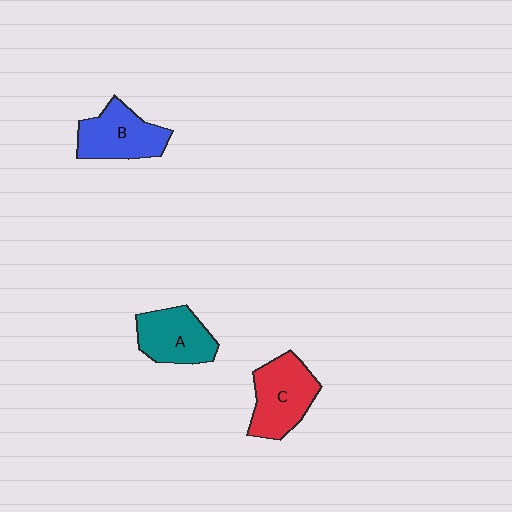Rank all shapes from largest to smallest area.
From largest to smallest: C (red), B (blue), A (teal).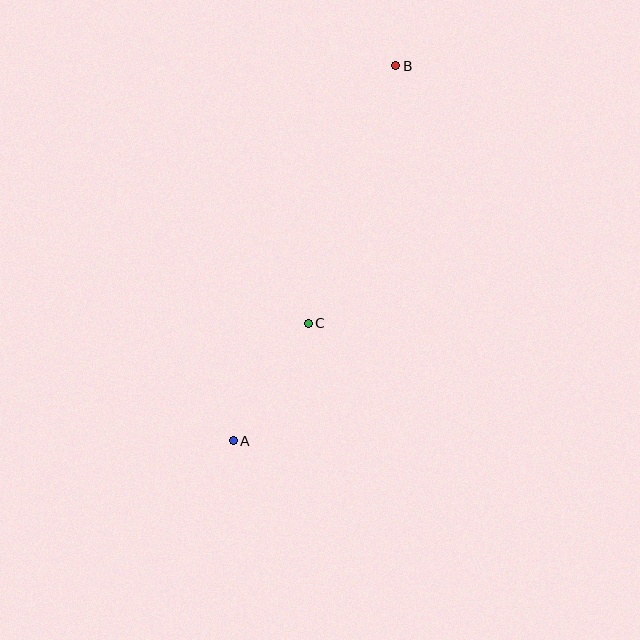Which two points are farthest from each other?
Points A and B are farthest from each other.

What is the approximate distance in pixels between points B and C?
The distance between B and C is approximately 272 pixels.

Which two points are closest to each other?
Points A and C are closest to each other.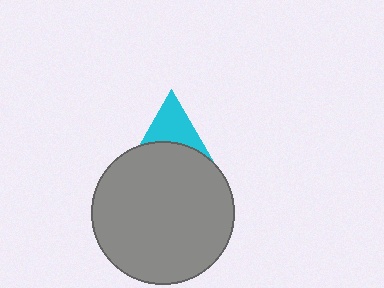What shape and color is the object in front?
The object in front is a gray circle.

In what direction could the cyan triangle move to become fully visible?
The cyan triangle could move up. That would shift it out from behind the gray circle entirely.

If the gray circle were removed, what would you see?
You would see the complete cyan triangle.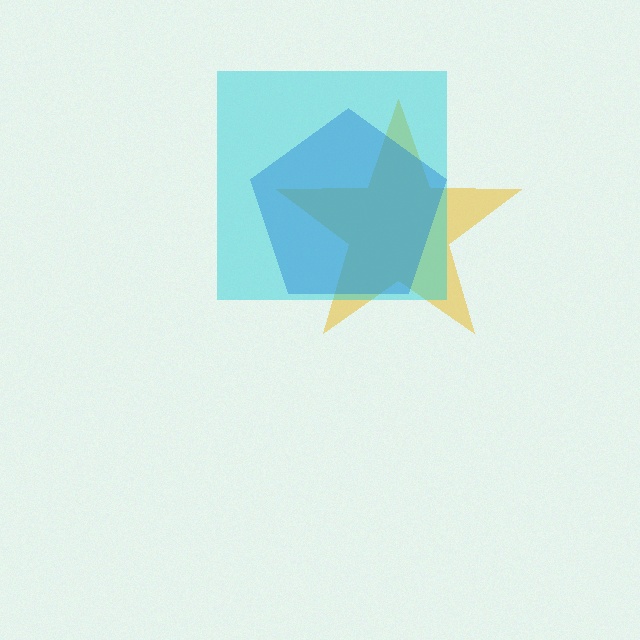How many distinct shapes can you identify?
There are 3 distinct shapes: a yellow star, a blue pentagon, a cyan square.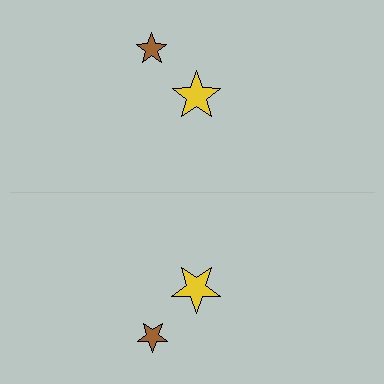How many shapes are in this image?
There are 4 shapes in this image.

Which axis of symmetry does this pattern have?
The pattern has a horizontal axis of symmetry running through the center of the image.